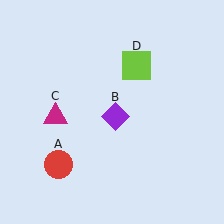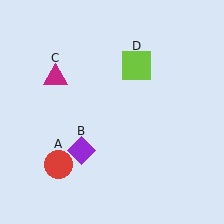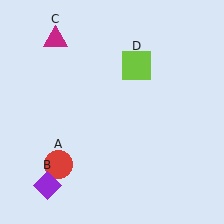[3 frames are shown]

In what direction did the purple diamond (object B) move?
The purple diamond (object B) moved down and to the left.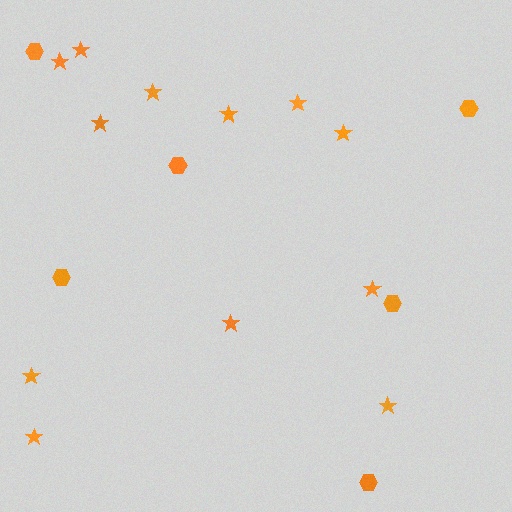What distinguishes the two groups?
There are 2 groups: one group of stars (12) and one group of hexagons (6).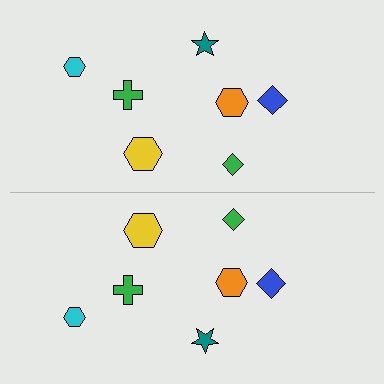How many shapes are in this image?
There are 14 shapes in this image.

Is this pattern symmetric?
Yes, this pattern has bilateral (reflection) symmetry.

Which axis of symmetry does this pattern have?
The pattern has a horizontal axis of symmetry running through the center of the image.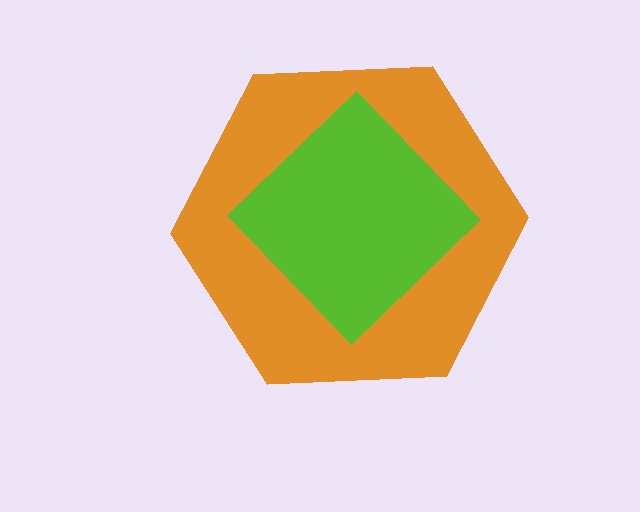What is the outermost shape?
The orange hexagon.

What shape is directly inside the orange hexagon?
The lime diamond.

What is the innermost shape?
The lime diamond.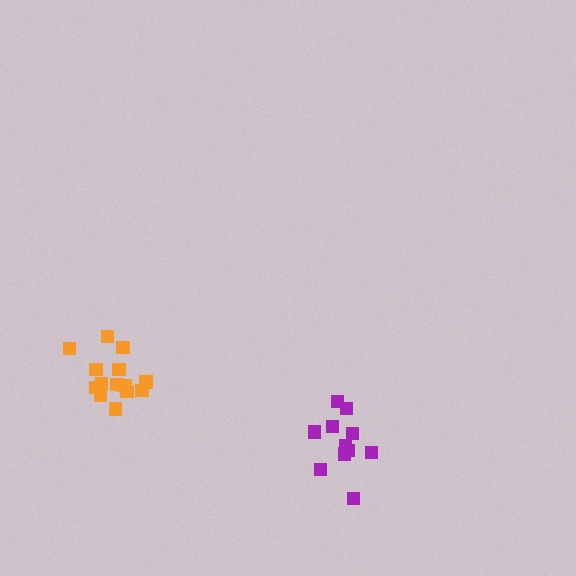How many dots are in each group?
Group 1: 11 dots, Group 2: 15 dots (26 total).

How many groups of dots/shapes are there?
There are 2 groups.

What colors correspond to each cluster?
The clusters are colored: purple, orange.